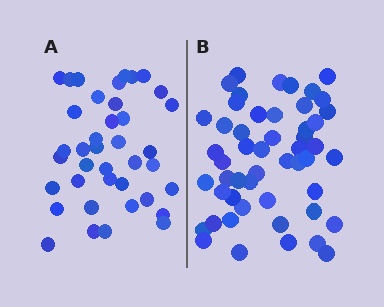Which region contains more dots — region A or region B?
Region B (the right region) has more dots.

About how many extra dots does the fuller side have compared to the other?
Region B has roughly 12 or so more dots than region A.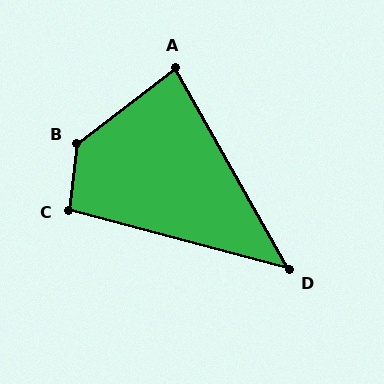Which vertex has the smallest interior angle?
D, at approximately 45 degrees.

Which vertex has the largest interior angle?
B, at approximately 135 degrees.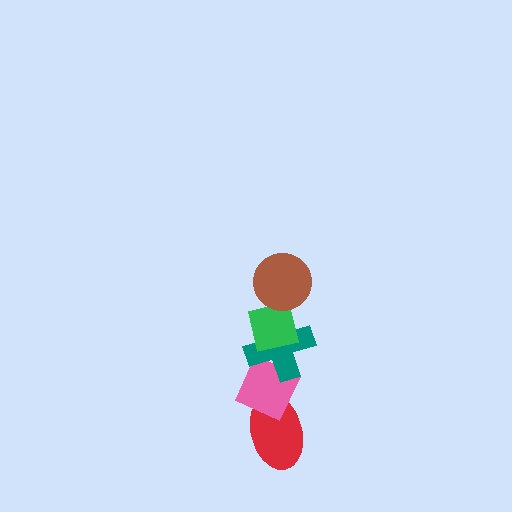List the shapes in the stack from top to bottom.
From top to bottom: the brown circle, the green square, the teal cross, the pink diamond, the red ellipse.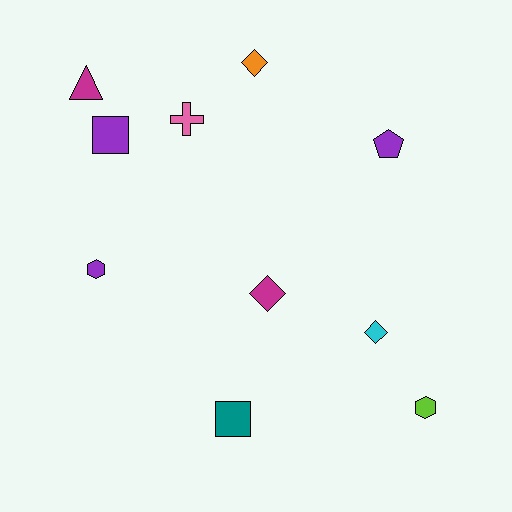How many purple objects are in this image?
There are 3 purple objects.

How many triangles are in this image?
There is 1 triangle.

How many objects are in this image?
There are 10 objects.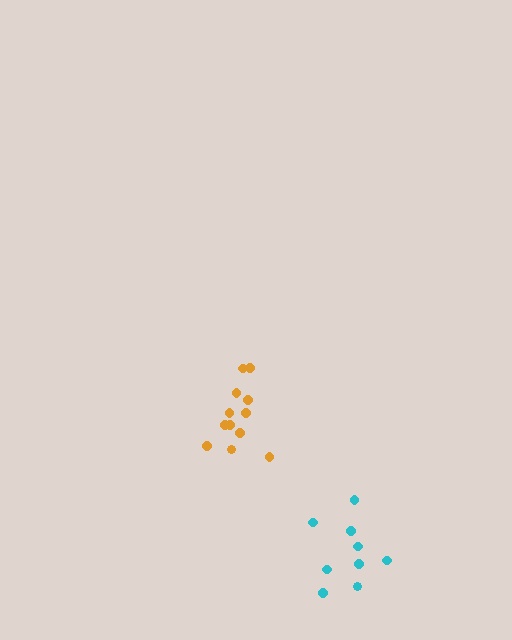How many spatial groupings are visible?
There are 2 spatial groupings.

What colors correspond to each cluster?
The clusters are colored: cyan, orange.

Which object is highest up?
The orange cluster is topmost.